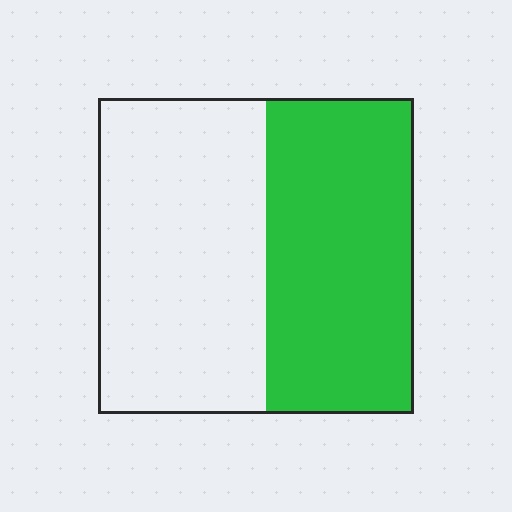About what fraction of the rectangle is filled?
About one half (1/2).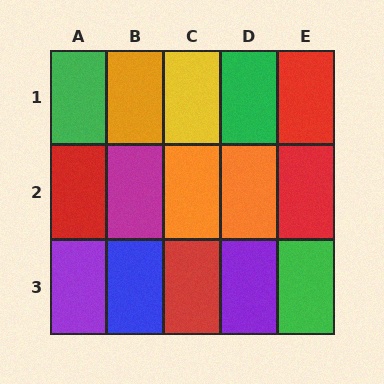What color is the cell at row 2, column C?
Orange.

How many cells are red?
4 cells are red.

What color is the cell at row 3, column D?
Purple.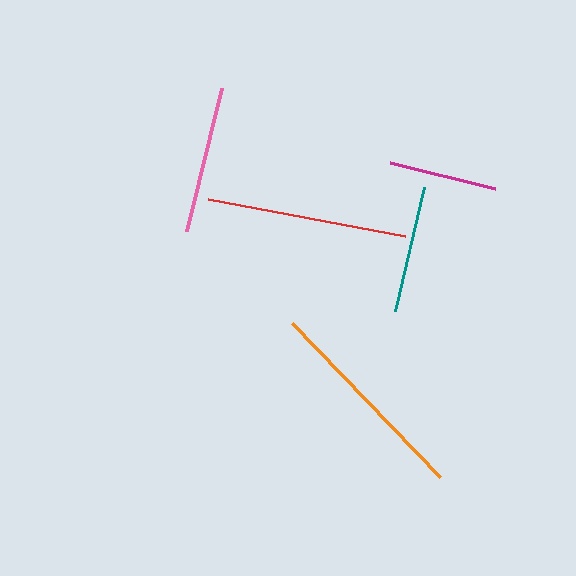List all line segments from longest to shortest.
From longest to shortest: orange, red, pink, teal, magenta.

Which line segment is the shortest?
The magenta line is the shortest at approximately 108 pixels.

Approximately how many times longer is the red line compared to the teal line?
The red line is approximately 1.6 times the length of the teal line.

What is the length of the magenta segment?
The magenta segment is approximately 108 pixels long.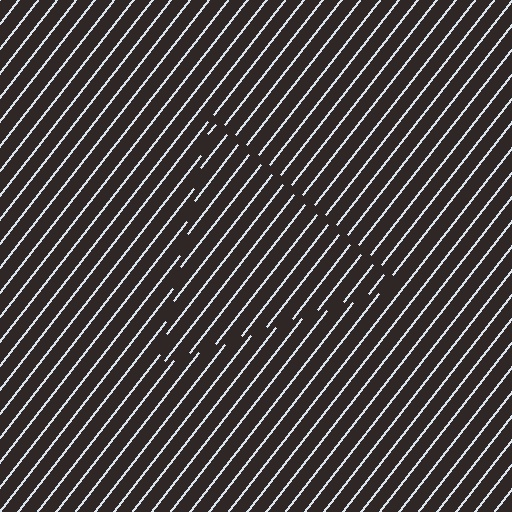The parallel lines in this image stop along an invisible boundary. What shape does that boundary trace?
An illusory triangle. The interior of the shape contains the same grating, shifted by half a period — the contour is defined by the phase discontinuity where line-ends from the inner and outer gratings abut.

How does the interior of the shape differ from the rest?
The interior of the shape contains the same grating, shifted by half a period — the contour is defined by the phase discontinuity where line-ends from the inner and outer gratings abut.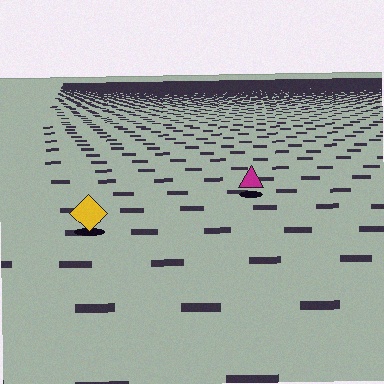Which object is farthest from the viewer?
The magenta triangle is farthest from the viewer. It appears smaller and the ground texture around it is denser.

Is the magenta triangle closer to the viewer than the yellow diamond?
No. The yellow diamond is closer — you can tell from the texture gradient: the ground texture is coarser near it.